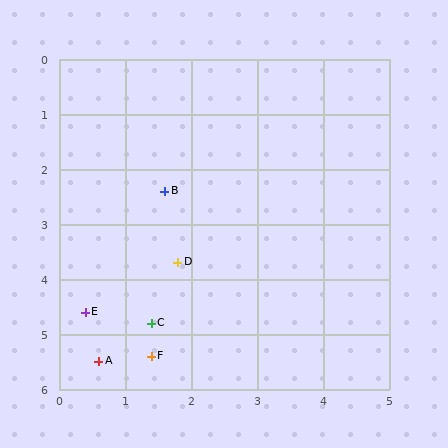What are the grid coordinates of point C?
Point C is at approximately (1.4, 4.8).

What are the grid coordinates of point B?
Point B is at approximately (1.6, 2.4).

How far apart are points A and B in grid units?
Points A and B are about 3.3 grid units apart.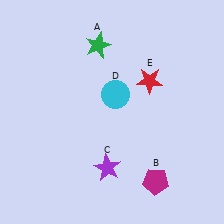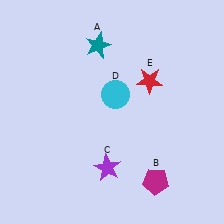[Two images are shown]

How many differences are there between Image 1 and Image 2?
There is 1 difference between the two images.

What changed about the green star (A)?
In Image 1, A is green. In Image 2, it changed to teal.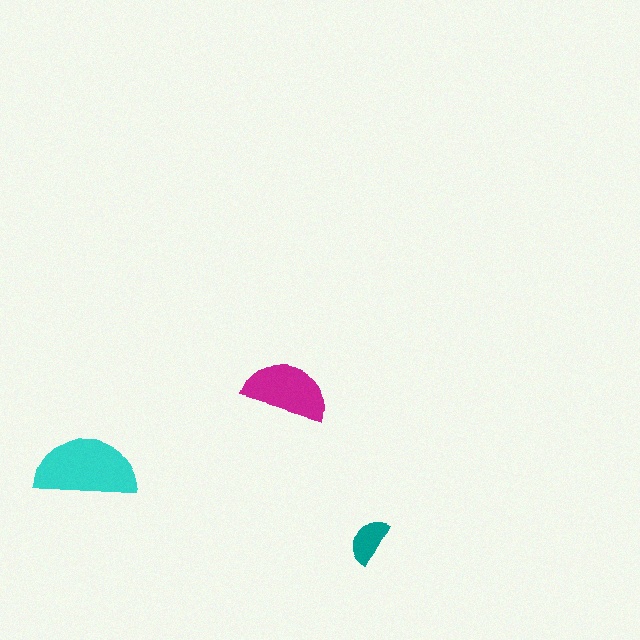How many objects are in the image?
There are 3 objects in the image.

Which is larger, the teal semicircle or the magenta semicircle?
The magenta one.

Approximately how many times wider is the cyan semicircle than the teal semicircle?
About 2 times wider.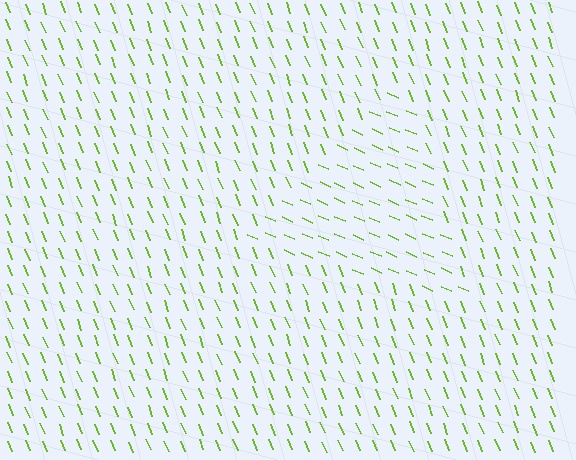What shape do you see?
I see a triangle.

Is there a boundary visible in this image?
Yes, there is a texture boundary formed by a change in line orientation.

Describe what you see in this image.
The image is filled with small lime line segments. A triangle region in the image has lines oriented differently from the surrounding lines, creating a visible texture boundary.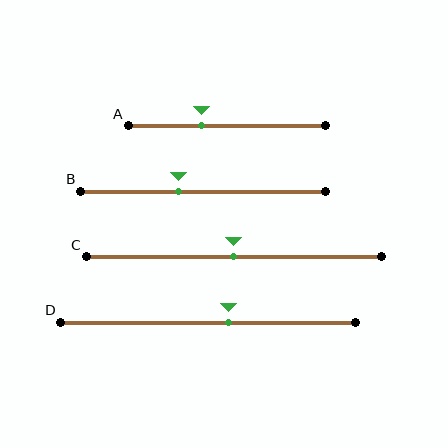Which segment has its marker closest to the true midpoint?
Segment C has its marker closest to the true midpoint.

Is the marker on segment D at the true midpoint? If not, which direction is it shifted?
No, the marker on segment D is shifted to the right by about 7% of the segment length.